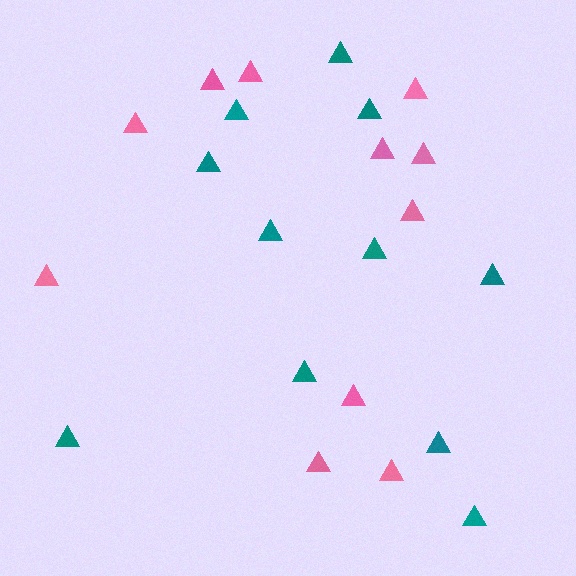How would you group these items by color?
There are 2 groups: one group of teal triangles (11) and one group of pink triangles (11).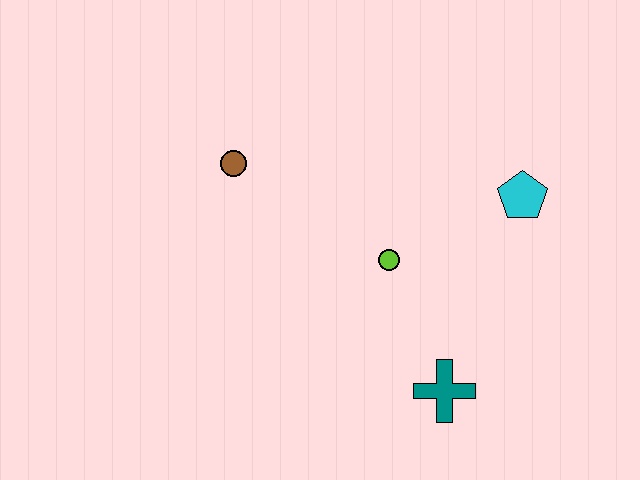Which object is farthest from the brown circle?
The teal cross is farthest from the brown circle.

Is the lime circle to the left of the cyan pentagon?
Yes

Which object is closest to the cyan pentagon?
The lime circle is closest to the cyan pentagon.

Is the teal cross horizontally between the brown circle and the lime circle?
No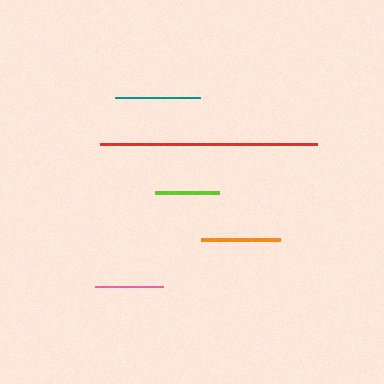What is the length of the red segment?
The red segment is approximately 217 pixels long.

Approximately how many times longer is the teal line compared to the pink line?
The teal line is approximately 1.3 times the length of the pink line.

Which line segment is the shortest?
The lime line is the shortest at approximately 64 pixels.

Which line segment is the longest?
The red line is the longest at approximately 217 pixels.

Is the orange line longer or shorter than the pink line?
The orange line is longer than the pink line.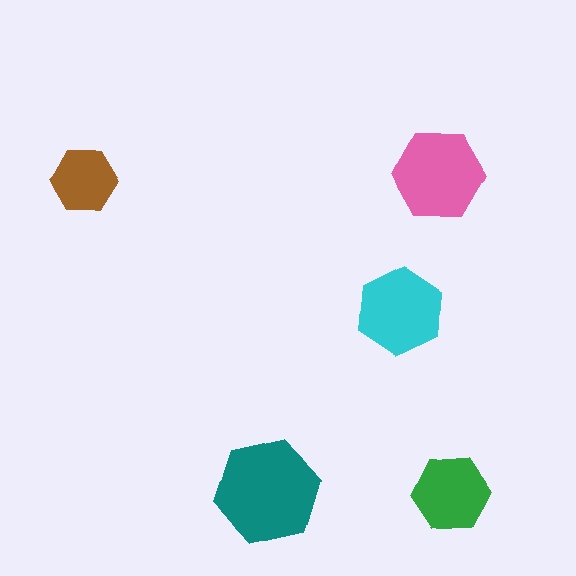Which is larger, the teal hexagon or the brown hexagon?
The teal one.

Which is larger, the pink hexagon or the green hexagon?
The pink one.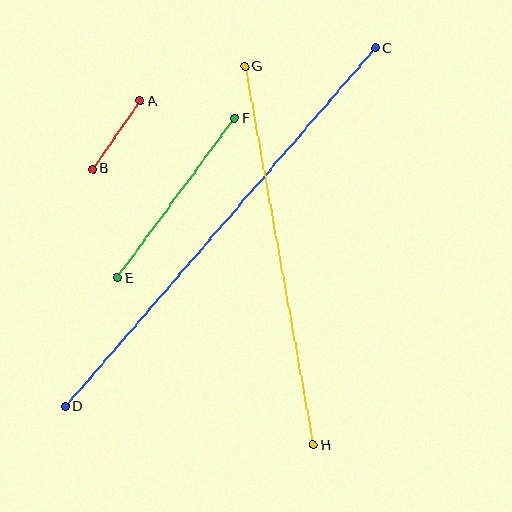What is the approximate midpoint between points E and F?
The midpoint is at approximately (176, 198) pixels.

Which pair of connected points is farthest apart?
Points C and D are farthest apart.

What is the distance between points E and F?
The distance is approximately 198 pixels.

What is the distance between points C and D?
The distance is approximately 473 pixels.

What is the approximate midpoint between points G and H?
The midpoint is at approximately (279, 256) pixels.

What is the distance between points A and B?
The distance is approximately 83 pixels.